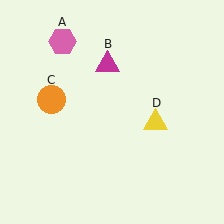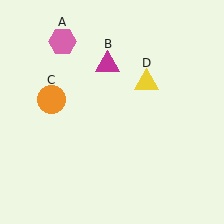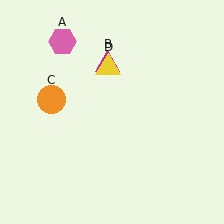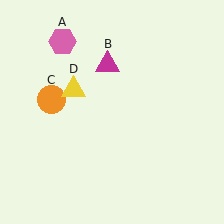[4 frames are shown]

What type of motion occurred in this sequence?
The yellow triangle (object D) rotated counterclockwise around the center of the scene.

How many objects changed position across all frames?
1 object changed position: yellow triangle (object D).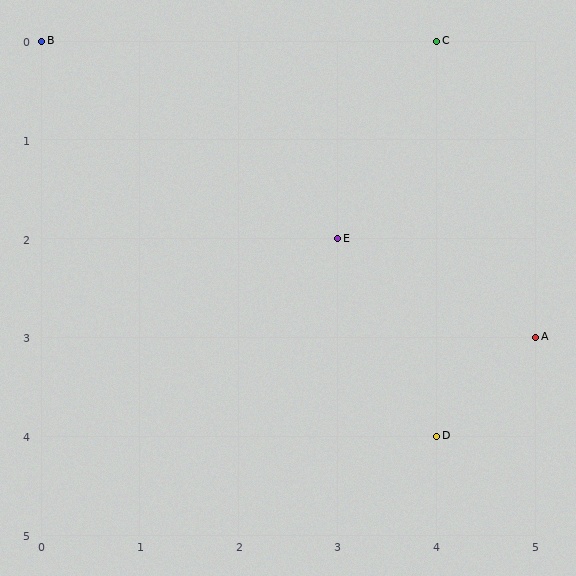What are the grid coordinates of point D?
Point D is at grid coordinates (4, 4).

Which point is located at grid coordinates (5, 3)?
Point A is at (5, 3).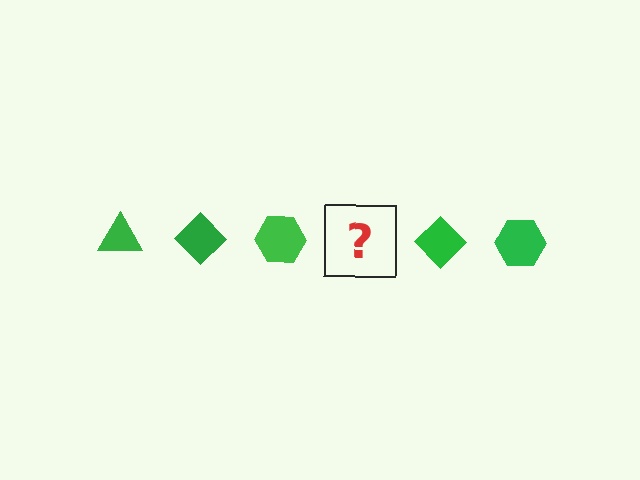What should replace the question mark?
The question mark should be replaced with a green triangle.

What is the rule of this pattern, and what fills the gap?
The rule is that the pattern cycles through triangle, diamond, hexagon shapes in green. The gap should be filled with a green triangle.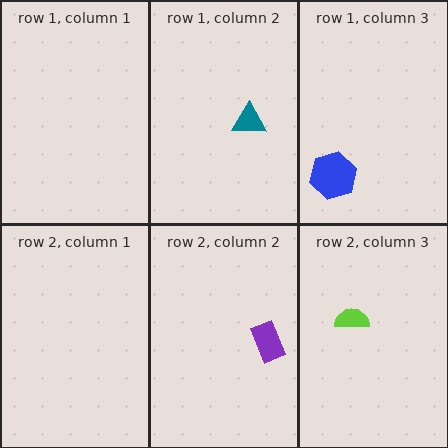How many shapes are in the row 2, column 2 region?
1.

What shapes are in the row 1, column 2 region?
The teal triangle.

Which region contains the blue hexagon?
The row 1, column 3 region.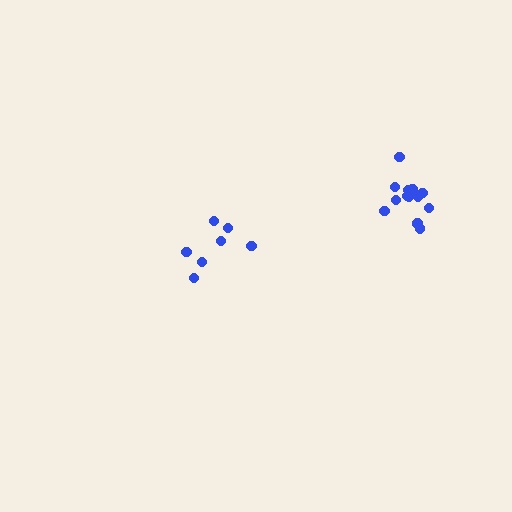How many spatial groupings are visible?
There are 2 spatial groupings.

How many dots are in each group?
Group 1: 7 dots, Group 2: 13 dots (20 total).